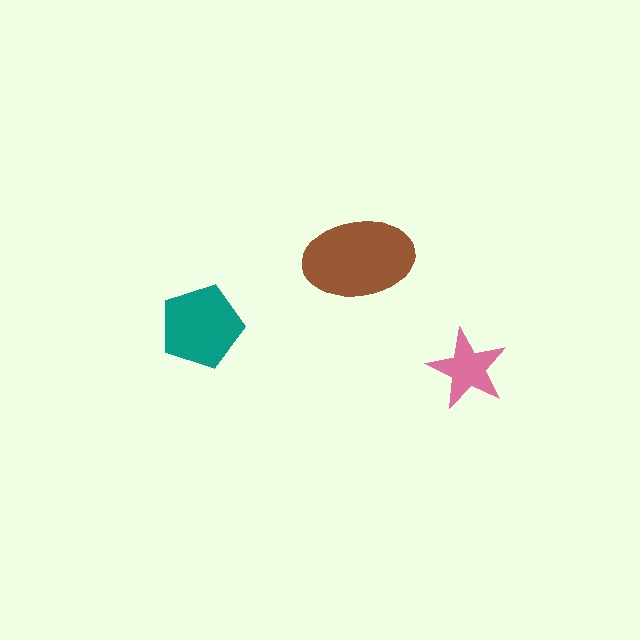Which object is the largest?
The brown ellipse.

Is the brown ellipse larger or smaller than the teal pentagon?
Larger.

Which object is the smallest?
The pink star.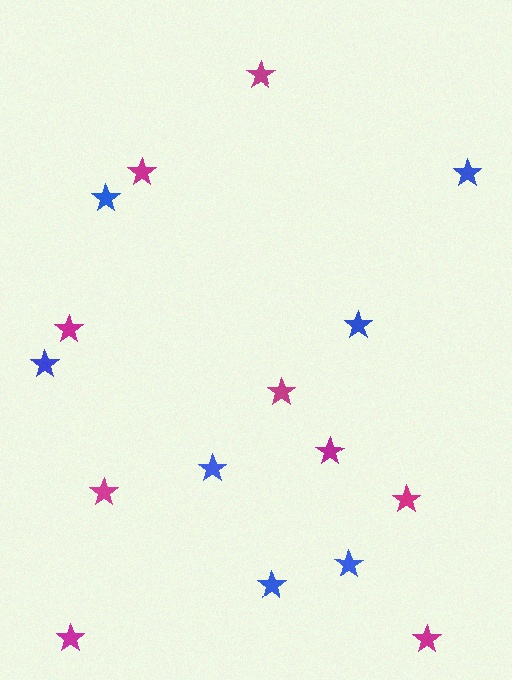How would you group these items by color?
There are 2 groups: one group of magenta stars (9) and one group of blue stars (7).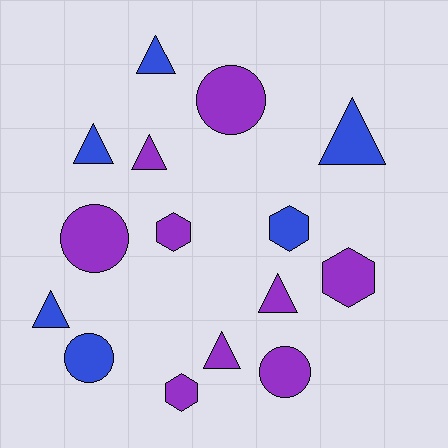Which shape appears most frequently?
Triangle, with 7 objects.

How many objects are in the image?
There are 15 objects.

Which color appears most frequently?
Purple, with 9 objects.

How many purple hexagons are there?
There are 3 purple hexagons.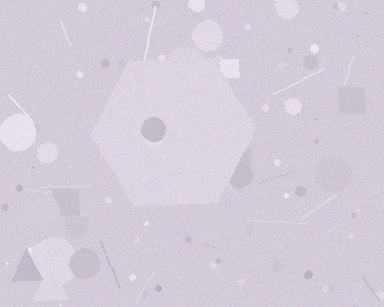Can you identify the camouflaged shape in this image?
The camouflaged shape is a hexagon.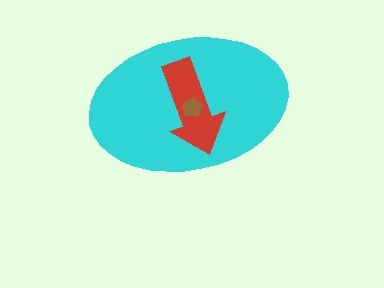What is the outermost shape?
The cyan ellipse.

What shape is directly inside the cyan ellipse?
The red arrow.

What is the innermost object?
The brown pentagon.